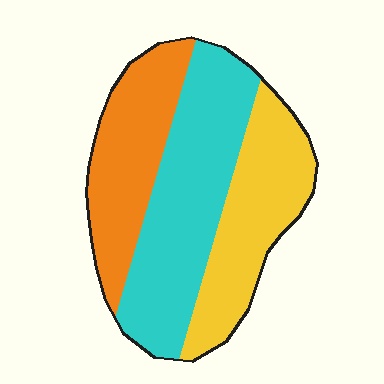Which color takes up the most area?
Cyan, at roughly 40%.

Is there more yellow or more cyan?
Cyan.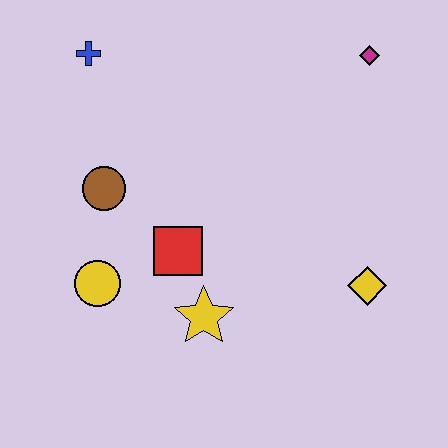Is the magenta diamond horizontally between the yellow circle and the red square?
No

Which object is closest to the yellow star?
The red square is closest to the yellow star.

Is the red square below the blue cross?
Yes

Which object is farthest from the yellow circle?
The magenta diamond is farthest from the yellow circle.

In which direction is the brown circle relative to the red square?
The brown circle is to the left of the red square.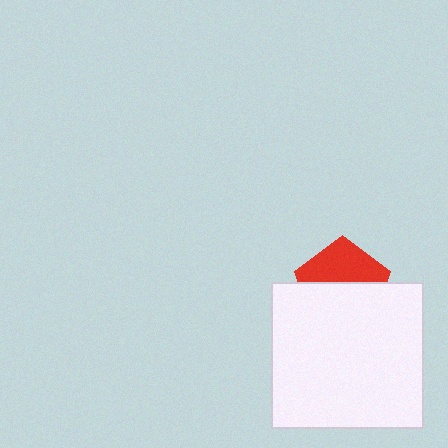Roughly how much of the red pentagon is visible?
A small part of it is visible (roughly 44%).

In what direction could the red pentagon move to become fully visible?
The red pentagon could move up. That would shift it out from behind the white rectangle entirely.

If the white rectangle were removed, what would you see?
You would see the complete red pentagon.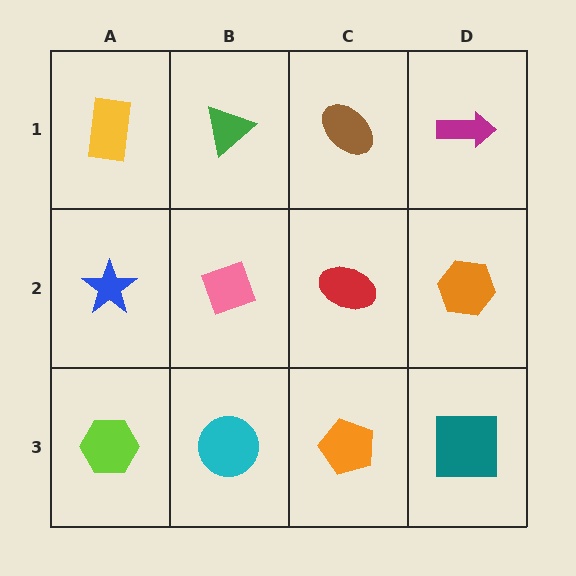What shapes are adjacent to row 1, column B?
A pink diamond (row 2, column B), a yellow rectangle (row 1, column A), a brown ellipse (row 1, column C).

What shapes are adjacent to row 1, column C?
A red ellipse (row 2, column C), a green triangle (row 1, column B), a magenta arrow (row 1, column D).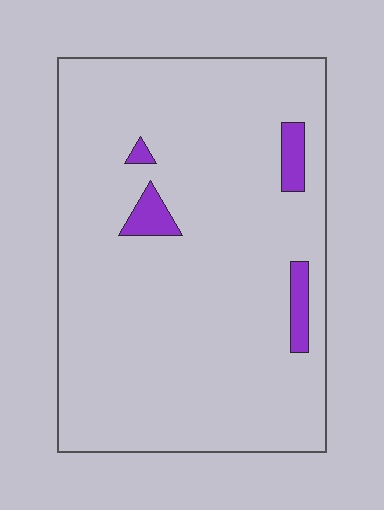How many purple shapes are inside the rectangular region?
4.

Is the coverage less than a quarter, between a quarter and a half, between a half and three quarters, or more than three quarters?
Less than a quarter.